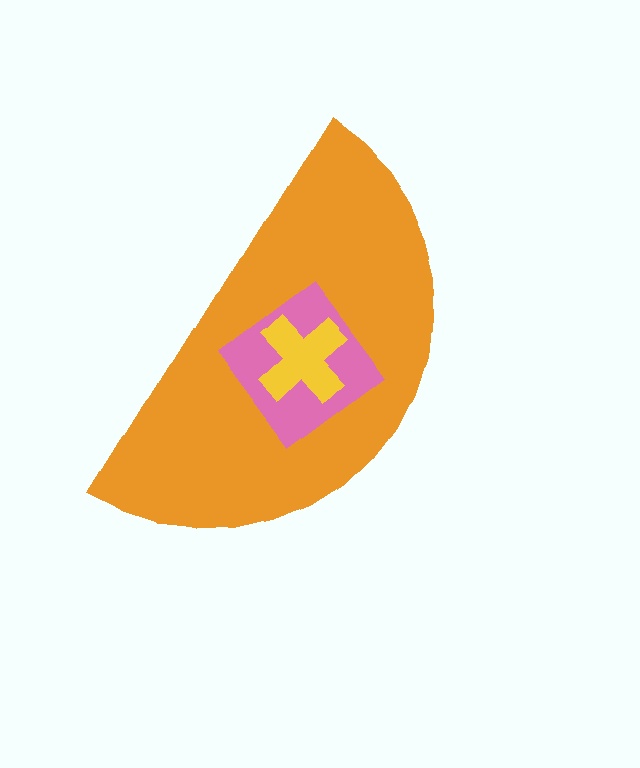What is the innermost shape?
The yellow cross.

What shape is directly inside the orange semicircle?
The pink diamond.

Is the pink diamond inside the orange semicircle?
Yes.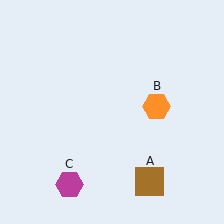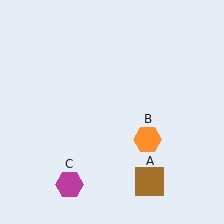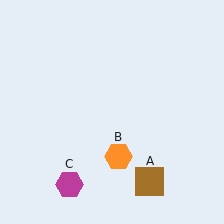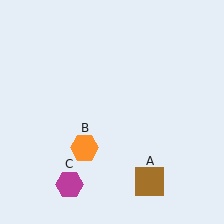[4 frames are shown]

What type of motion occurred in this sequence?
The orange hexagon (object B) rotated clockwise around the center of the scene.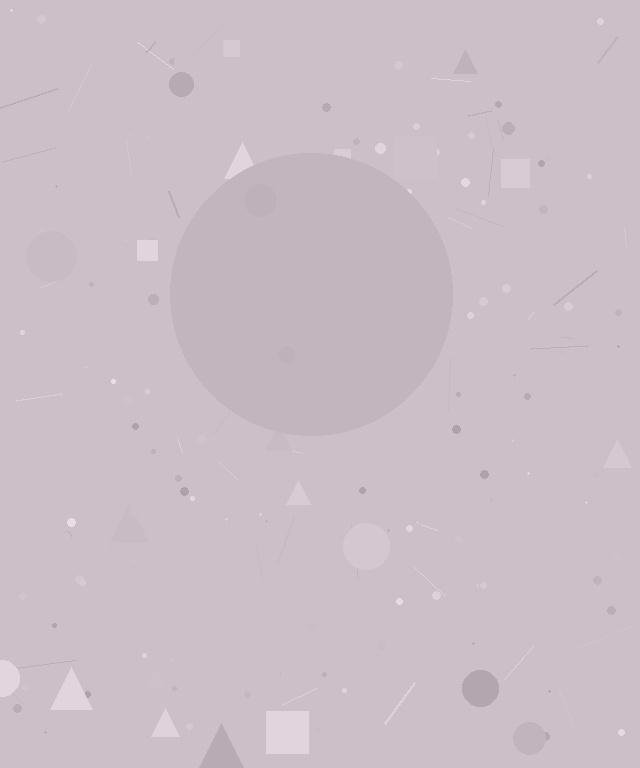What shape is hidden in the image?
A circle is hidden in the image.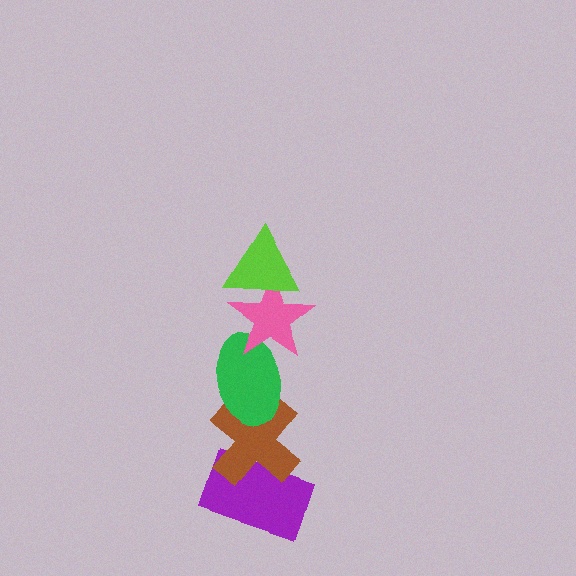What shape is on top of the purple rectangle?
The brown cross is on top of the purple rectangle.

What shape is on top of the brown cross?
The green ellipse is on top of the brown cross.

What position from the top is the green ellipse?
The green ellipse is 3rd from the top.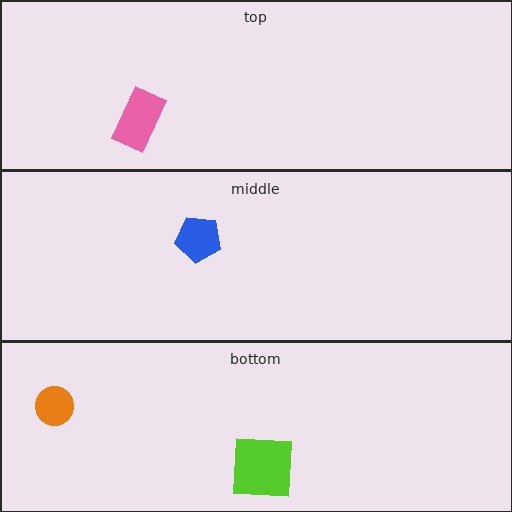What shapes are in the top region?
The pink rectangle.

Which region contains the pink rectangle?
The top region.